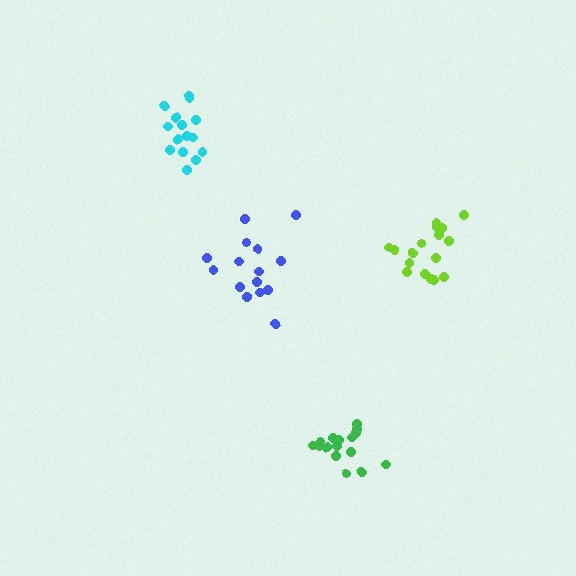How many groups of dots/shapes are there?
There are 4 groups.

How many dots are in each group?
Group 1: 15 dots, Group 2: 16 dots, Group 3: 17 dots, Group 4: 15 dots (63 total).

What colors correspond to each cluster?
The clusters are colored: blue, green, lime, cyan.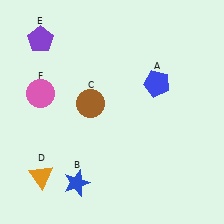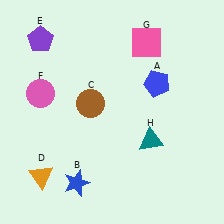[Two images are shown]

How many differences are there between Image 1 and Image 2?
There are 2 differences between the two images.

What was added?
A pink square (G), a teal triangle (H) were added in Image 2.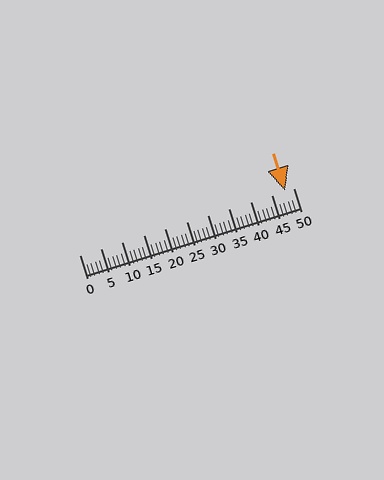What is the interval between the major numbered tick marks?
The major tick marks are spaced 5 units apart.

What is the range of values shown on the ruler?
The ruler shows values from 0 to 50.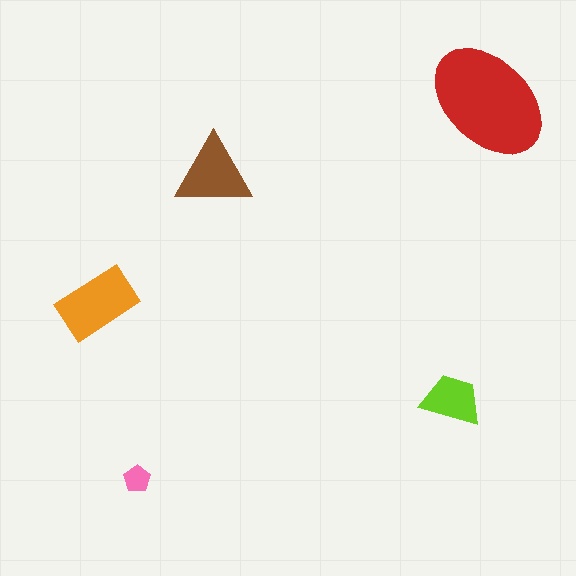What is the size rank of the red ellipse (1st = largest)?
1st.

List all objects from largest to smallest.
The red ellipse, the orange rectangle, the brown triangle, the lime trapezoid, the pink pentagon.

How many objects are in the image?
There are 5 objects in the image.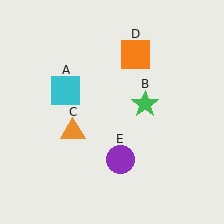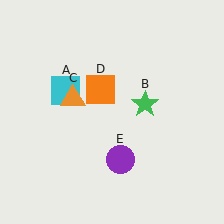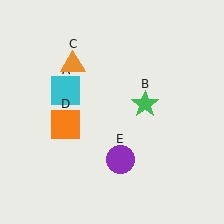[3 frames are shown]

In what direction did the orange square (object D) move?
The orange square (object D) moved down and to the left.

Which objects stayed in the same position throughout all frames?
Cyan square (object A) and green star (object B) and purple circle (object E) remained stationary.